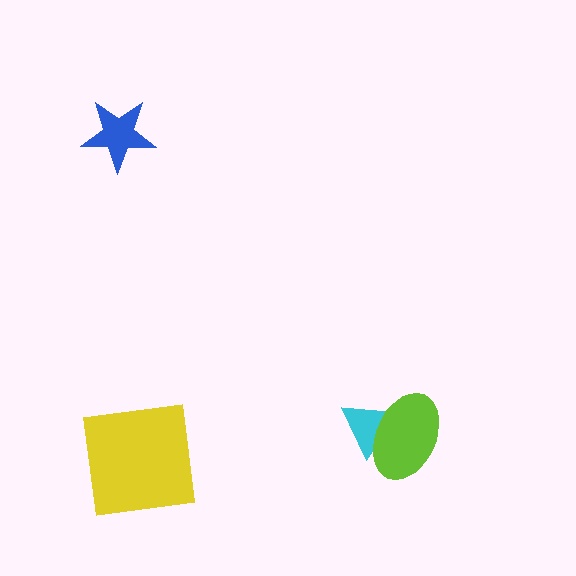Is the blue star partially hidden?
No, no other shape covers it.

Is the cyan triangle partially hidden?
Yes, it is partially covered by another shape.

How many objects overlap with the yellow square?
0 objects overlap with the yellow square.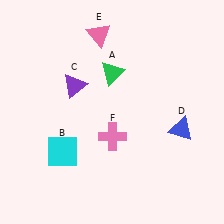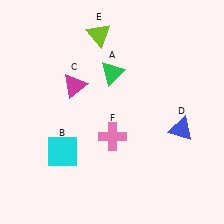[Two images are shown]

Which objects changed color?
C changed from purple to magenta. E changed from pink to lime.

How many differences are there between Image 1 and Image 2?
There are 2 differences between the two images.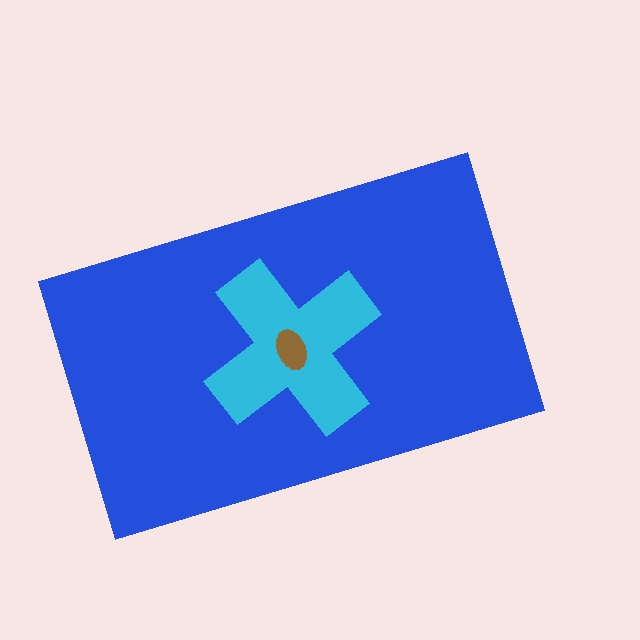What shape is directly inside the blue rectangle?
The cyan cross.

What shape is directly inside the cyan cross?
The brown ellipse.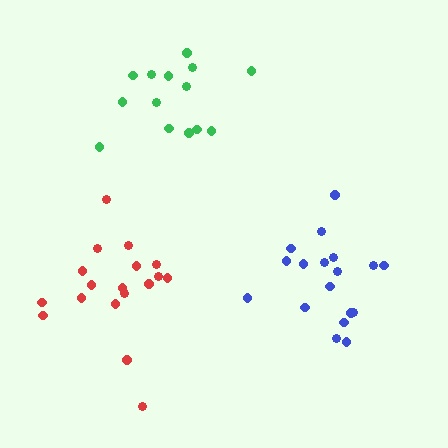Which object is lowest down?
The red cluster is bottommost.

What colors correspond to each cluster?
The clusters are colored: red, blue, green.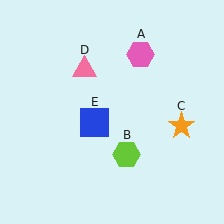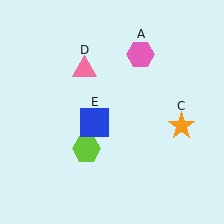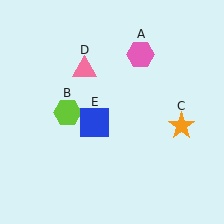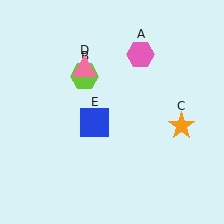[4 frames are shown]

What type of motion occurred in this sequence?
The lime hexagon (object B) rotated clockwise around the center of the scene.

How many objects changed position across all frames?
1 object changed position: lime hexagon (object B).